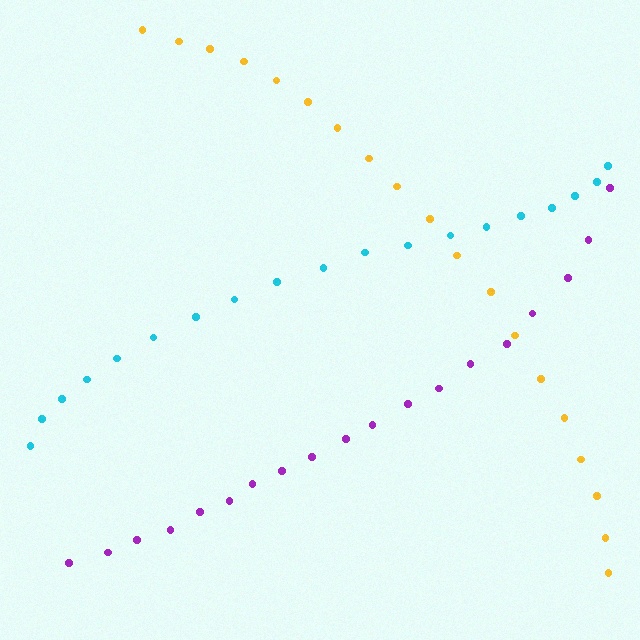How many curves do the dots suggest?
There are 3 distinct paths.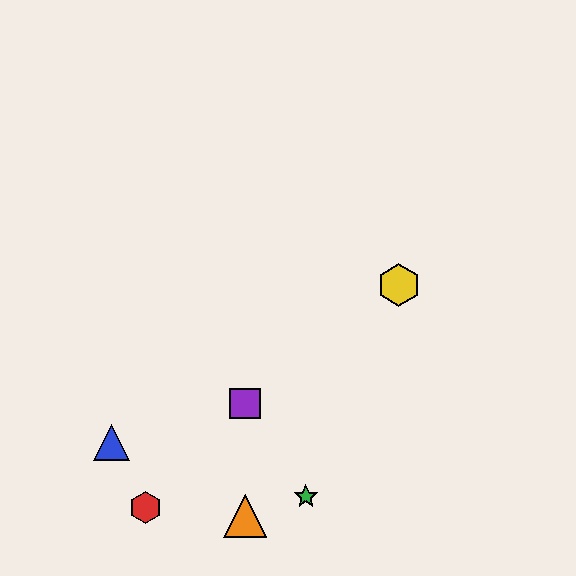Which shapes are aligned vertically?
The purple square, the orange triangle are aligned vertically.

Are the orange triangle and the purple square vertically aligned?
Yes, both are at x≈245.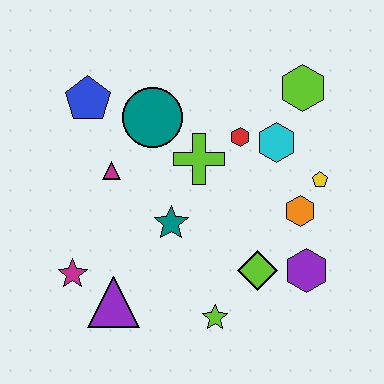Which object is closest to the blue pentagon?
The teal circle is closest to the blue pentagon.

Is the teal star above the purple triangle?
Yes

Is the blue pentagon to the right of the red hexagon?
No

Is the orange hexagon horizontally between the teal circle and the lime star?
No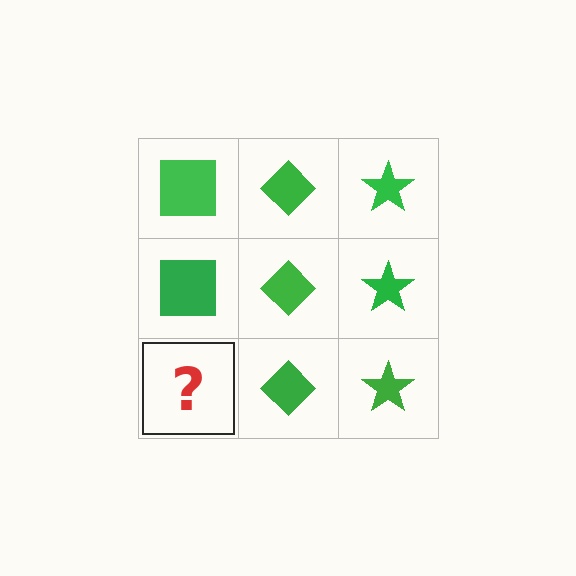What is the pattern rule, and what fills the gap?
The rule is that each column has a consistent shape. The gap should be filled with a green square.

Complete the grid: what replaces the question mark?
The question mark should be replaced with a green square.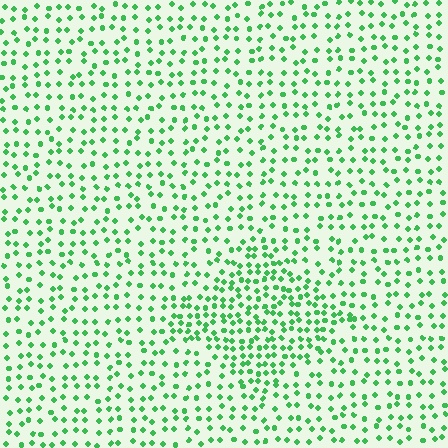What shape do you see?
I see a diamond.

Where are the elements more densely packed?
The elements are more densely packed inside the diamond boundary.